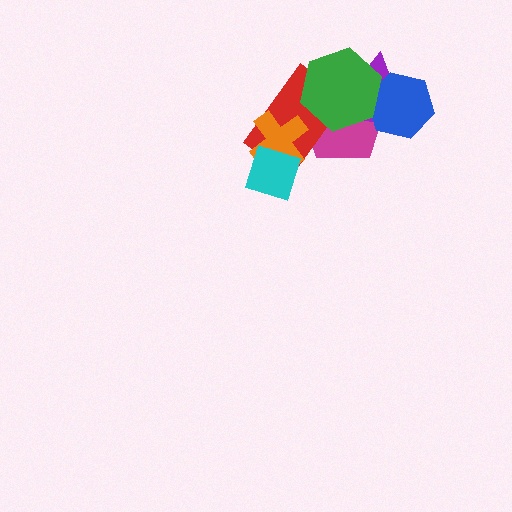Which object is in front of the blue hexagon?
The green hexagon is in front of the blue hexagon.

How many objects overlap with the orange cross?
3 objects overlap with the orange cross.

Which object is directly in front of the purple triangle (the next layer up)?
The blue hexagon is directly in front of the purple triangle.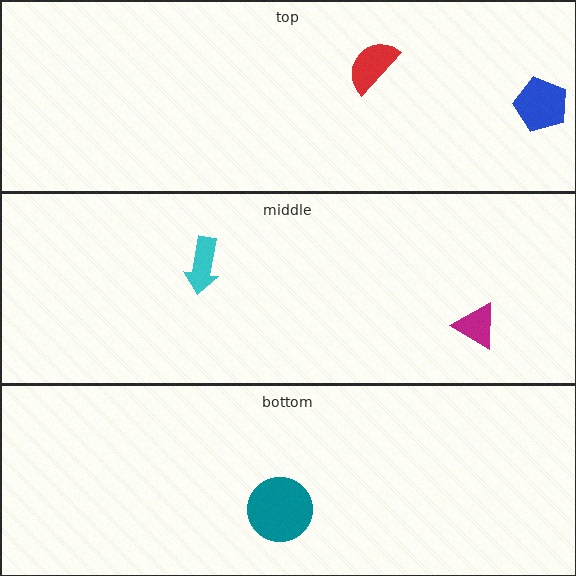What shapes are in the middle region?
The magenta triangle, the cyan arrow.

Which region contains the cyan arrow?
The middle region.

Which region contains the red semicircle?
The top region.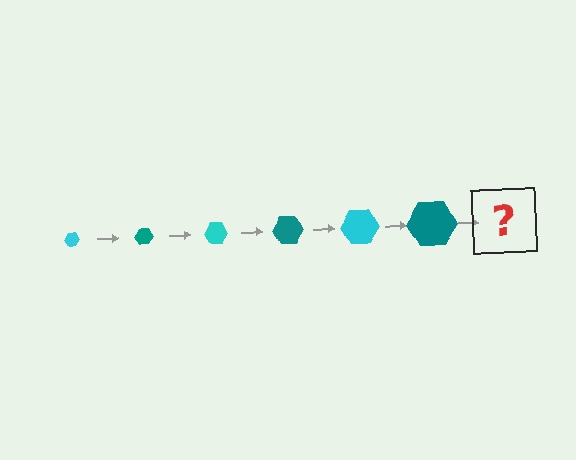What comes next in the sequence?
The next element should be a cyan hexagon, larger than the previous one.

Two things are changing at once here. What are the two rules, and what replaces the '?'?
The two rules are that the hexagon grows larger each step and the color cycles through cyan and teal. The '?' should be a cyan hexagon, larger than the previous one.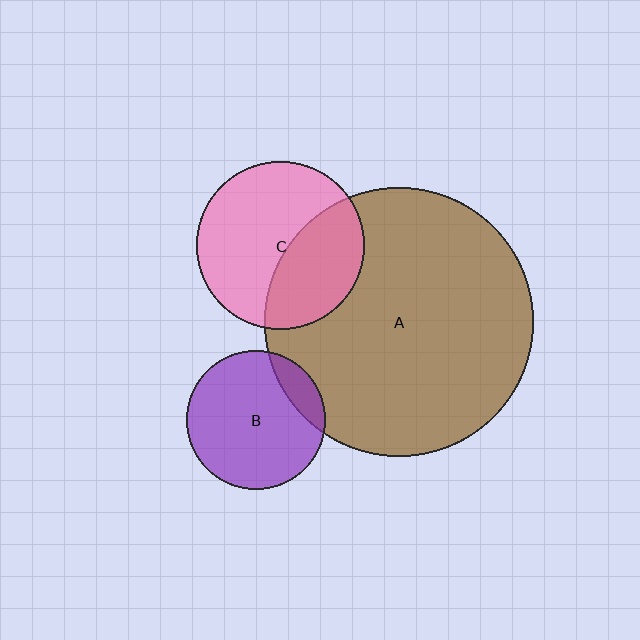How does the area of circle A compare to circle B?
Approximately 3.7 times.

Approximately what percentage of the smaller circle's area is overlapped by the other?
Approximately 15%.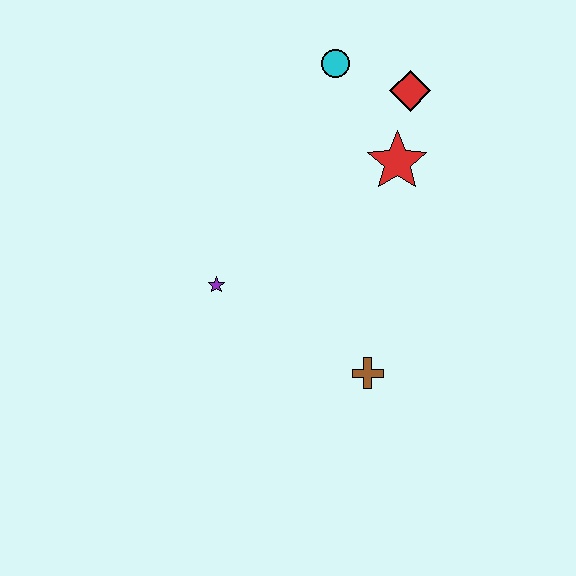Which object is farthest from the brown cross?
The cyan circle is farthest from the brown cross.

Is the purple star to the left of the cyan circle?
Yes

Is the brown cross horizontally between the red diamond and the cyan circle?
Yes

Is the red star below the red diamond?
Yes